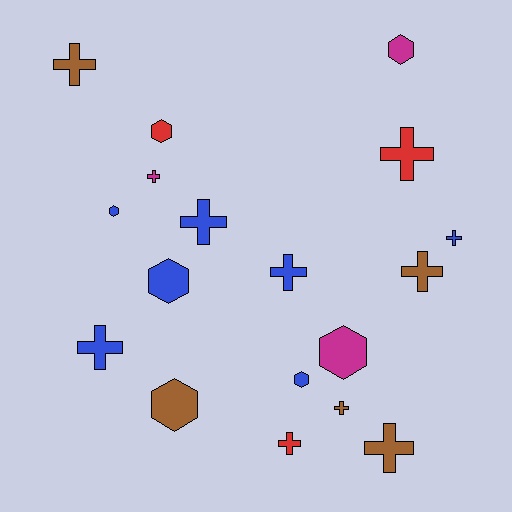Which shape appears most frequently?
Cross, with 11 objects.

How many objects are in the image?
There are 18 objects.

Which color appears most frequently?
Blue, with 7 objects.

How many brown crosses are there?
There are 4 brown crosses.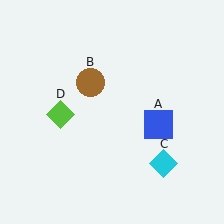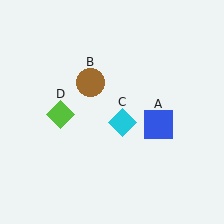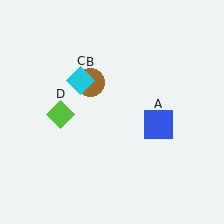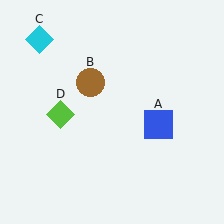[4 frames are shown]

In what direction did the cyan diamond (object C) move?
The cyan diamond (object C) moved up and to the left.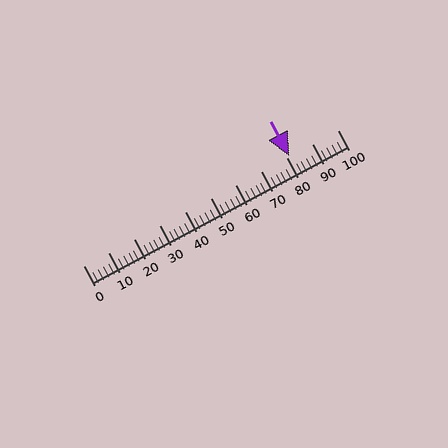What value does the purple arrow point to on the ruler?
The purple arrow points to approximately 81.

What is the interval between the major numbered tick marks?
The major tick marks are spaced 10 units apart.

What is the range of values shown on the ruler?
The ruler shows values from 0 to 100.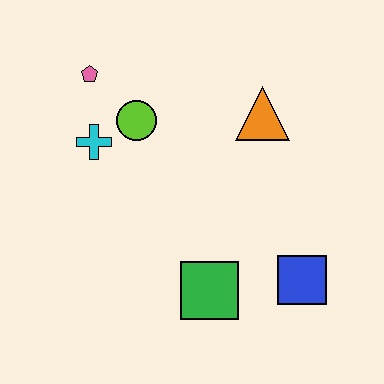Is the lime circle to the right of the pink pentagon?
Yes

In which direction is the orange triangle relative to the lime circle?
The orange triangle is to the right of the lime circle.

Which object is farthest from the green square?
The pink pentagon is farthest from the green square.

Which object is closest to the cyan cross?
The lime circle is closest to the cyan cross.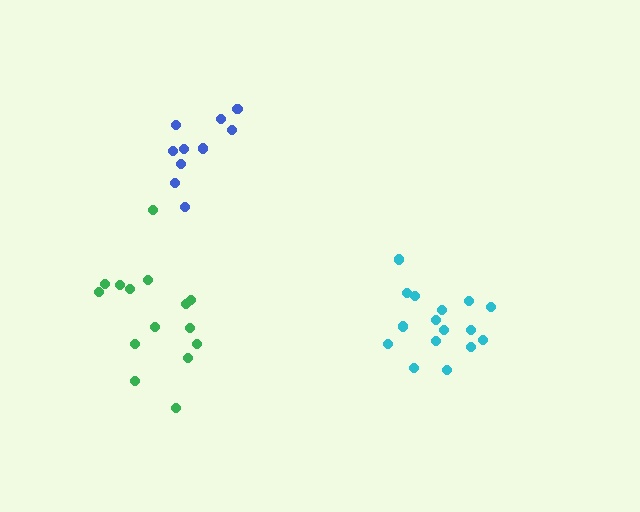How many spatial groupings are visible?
There are 3 spatial groupings.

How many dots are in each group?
Group 1: 15 dots, Group 2: 16 dots, Group 3: 10 dots (41 total).